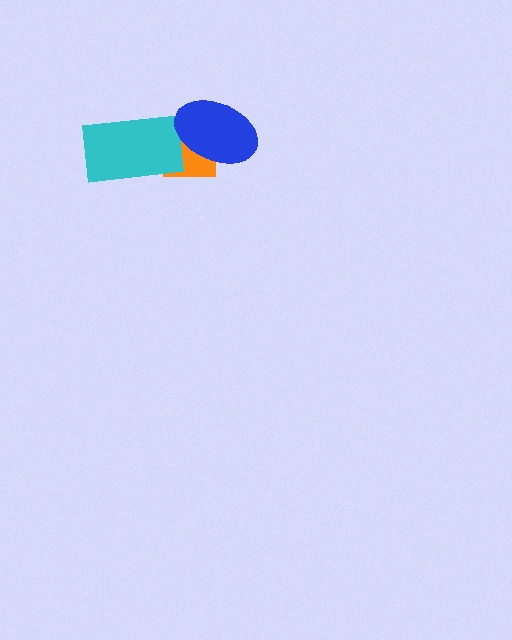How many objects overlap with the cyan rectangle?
1 object overlaps with the cyan rectangle.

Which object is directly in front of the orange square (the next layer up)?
The cyan rectangle is directly in front of the orange square.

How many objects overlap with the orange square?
2 objects overlap with the orange square.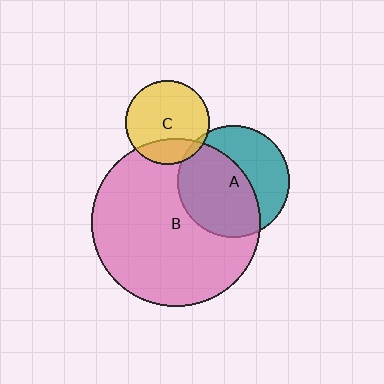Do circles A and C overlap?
Yes.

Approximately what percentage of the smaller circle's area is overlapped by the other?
Approximately 5%.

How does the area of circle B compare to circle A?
Approximately 2.3 times.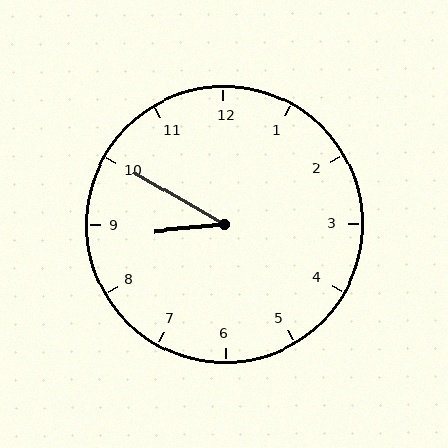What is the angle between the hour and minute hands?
Approximately 35 degrees.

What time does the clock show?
8:50.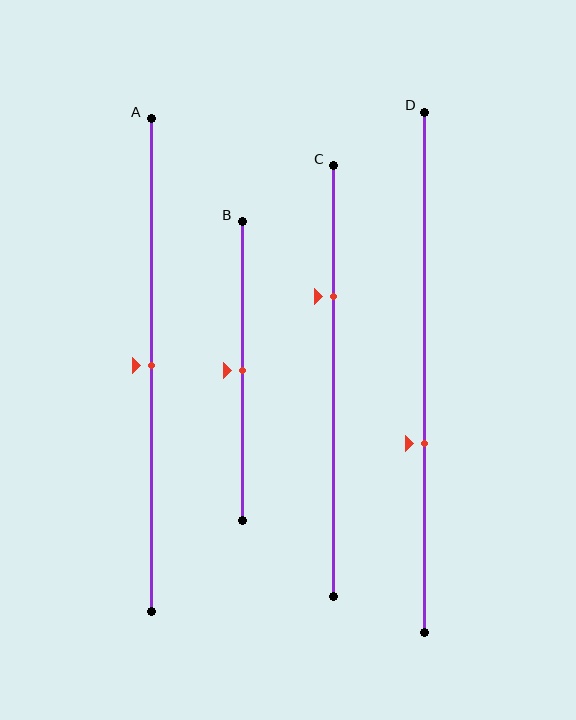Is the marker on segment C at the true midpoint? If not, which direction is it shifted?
No, the marker on segment C is shifted upward by about 20% of the segment length.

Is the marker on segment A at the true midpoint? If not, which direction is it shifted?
Yes, the marker on segment A is at the true midpoint.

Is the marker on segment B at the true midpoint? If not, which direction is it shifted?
Yes, the marker on segment B is at the true midpoint.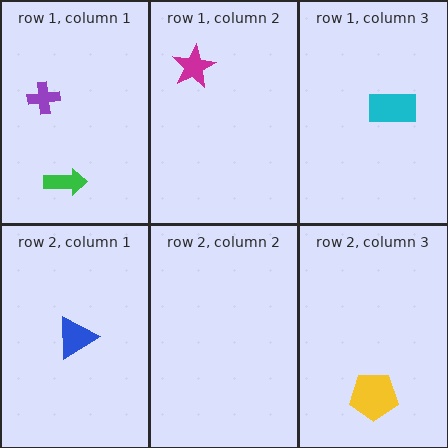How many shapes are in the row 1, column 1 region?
2.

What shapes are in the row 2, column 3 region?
The yellow pentagon.